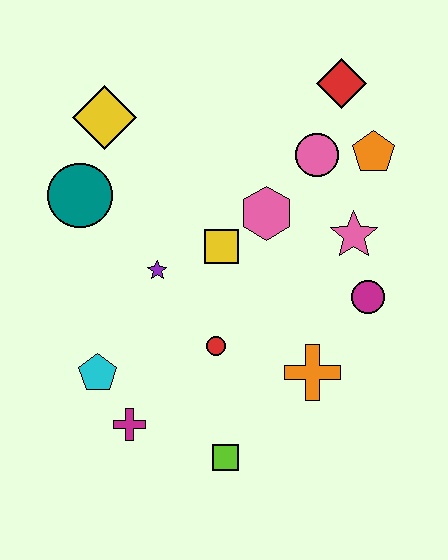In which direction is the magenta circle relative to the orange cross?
The magenta circle is above the orange cross.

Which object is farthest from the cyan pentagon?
The red diamond is farthest from the cyan pentagon.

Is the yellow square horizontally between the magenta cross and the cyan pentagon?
No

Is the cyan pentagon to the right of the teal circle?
Yes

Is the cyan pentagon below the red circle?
Yes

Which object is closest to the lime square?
The magenta cross is closest to the lime square.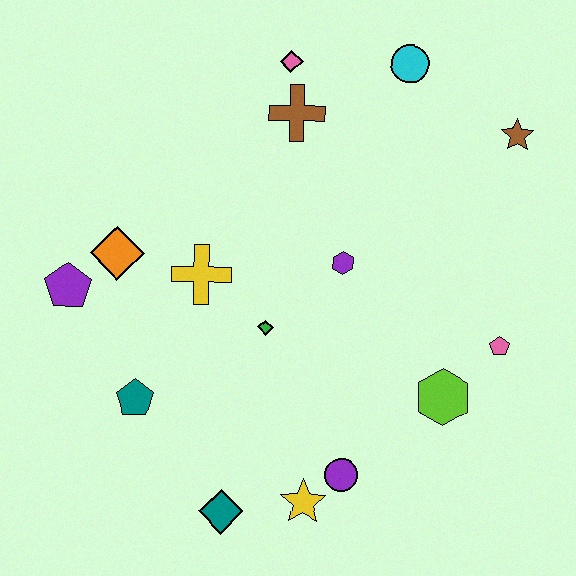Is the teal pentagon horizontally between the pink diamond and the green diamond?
No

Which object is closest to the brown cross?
The pink diamond is closest to the brown cross.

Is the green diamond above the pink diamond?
No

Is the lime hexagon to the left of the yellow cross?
No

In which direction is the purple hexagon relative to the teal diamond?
The purple hexagon is above the teal diamond.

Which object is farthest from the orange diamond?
The brown star is farthest from the orange diamond.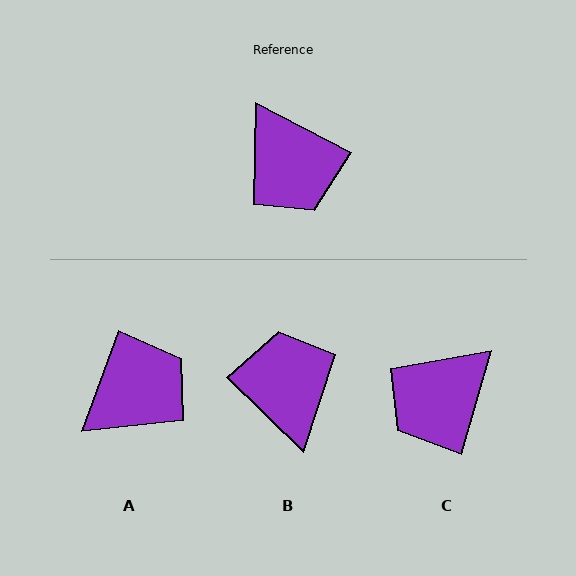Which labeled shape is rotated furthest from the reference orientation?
B, about 164 degrees away.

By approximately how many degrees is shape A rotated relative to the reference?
Approximately 98 degrees counter-clockwise.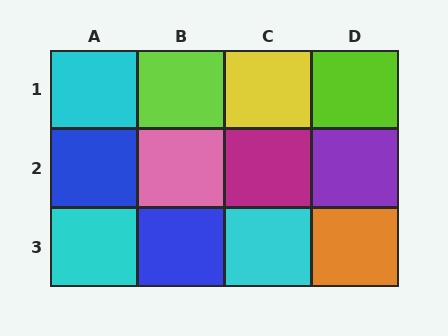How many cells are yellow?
1 cell is yellow.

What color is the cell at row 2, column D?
Purple.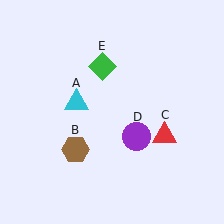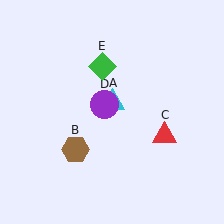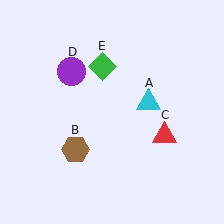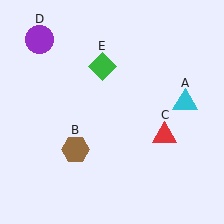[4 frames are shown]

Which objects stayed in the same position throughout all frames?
Brown hexagon (object B) and red triangle (object C) and green diamond (object E) remained stationary.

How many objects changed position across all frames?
2 objects changed position: cyan triangle (object A), purple circle (object D).